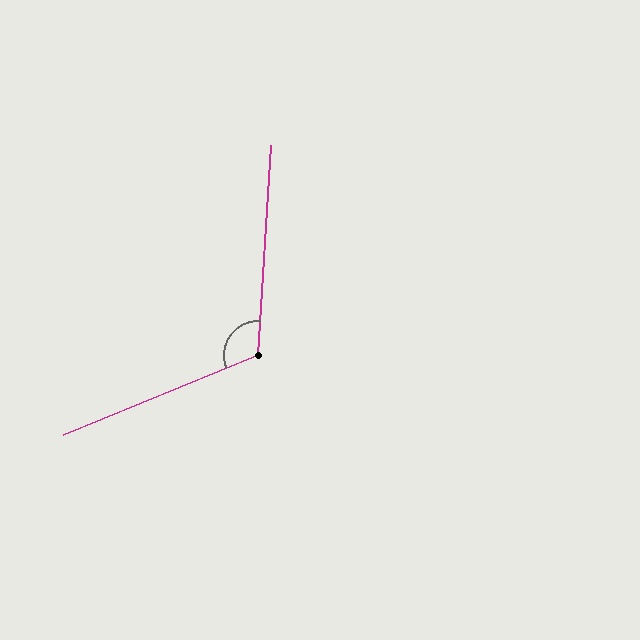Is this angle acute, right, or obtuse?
It is obtuse.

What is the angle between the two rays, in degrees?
Approximately 116 degrees.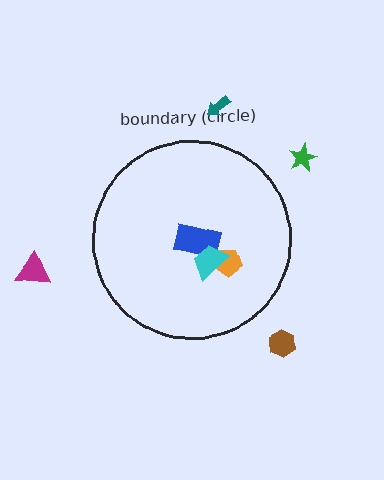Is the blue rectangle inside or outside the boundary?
Inside.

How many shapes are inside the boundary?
3 inside, 4 outside.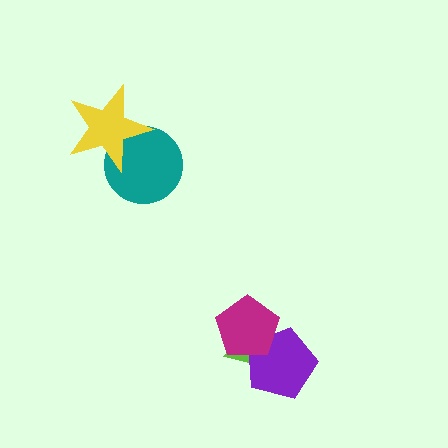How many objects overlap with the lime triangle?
2 objects overlap with the lime triangle.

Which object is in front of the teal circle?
The yellow star is in front of the teal circle.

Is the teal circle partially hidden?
Yes, it is partially covered by another shape.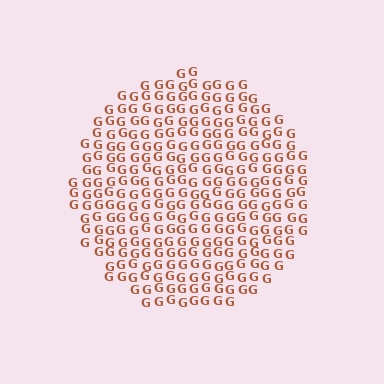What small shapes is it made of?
It is made of small letter G's.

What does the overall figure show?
The overall figure shows a circle.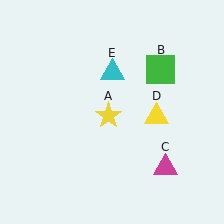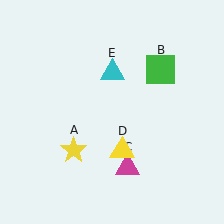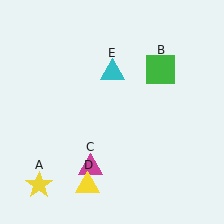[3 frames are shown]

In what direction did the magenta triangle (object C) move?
The magenta triangle (object C) moved left.